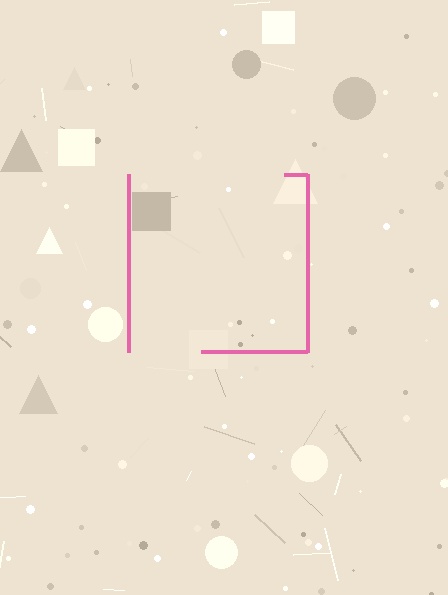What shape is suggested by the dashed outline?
The dashed outline suggests a square.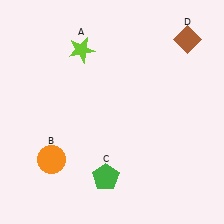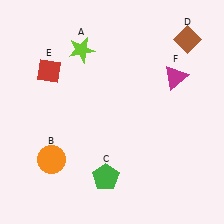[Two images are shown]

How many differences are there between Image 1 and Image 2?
There are 2 differences between the two images.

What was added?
A red diamond (E), a magenta triangle (F) were added in Image 2.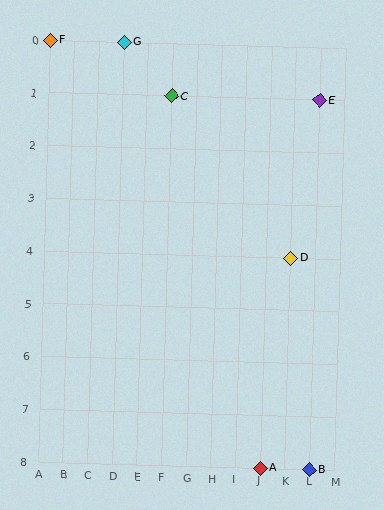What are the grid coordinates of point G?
Point G is at grid coordinates (D, 0).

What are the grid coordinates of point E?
Point E is at grid coordinates (L, 1).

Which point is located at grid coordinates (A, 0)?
Point F is at (A, 0).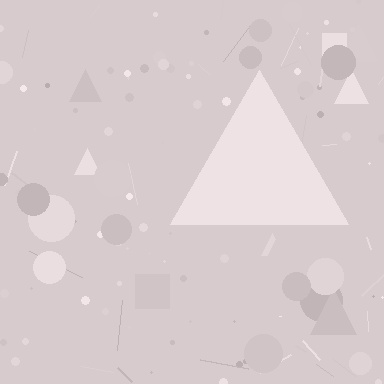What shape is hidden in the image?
A triangle is hidden in the image.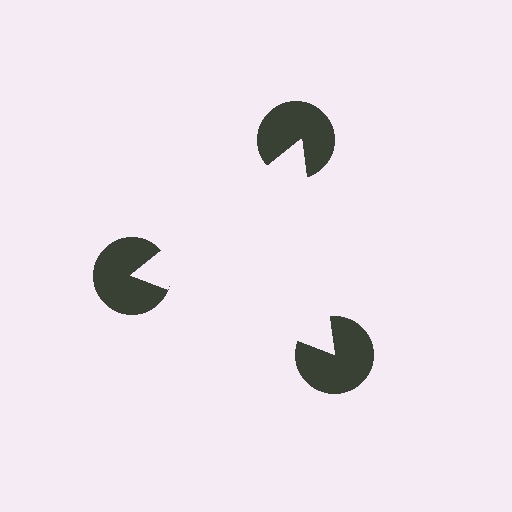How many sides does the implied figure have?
3 sides.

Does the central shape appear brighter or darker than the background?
It typically appears slightly brighter than the background, even though no actual brightness change is drawn.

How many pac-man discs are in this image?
There are 3 — one at each vertex of the illusory triangle.